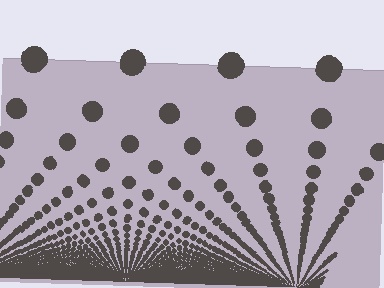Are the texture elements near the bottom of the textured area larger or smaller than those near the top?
Smaller. The gradient is inverted — elements near the bottom are smaller and denser.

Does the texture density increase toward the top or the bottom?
Density increases toward the bottom.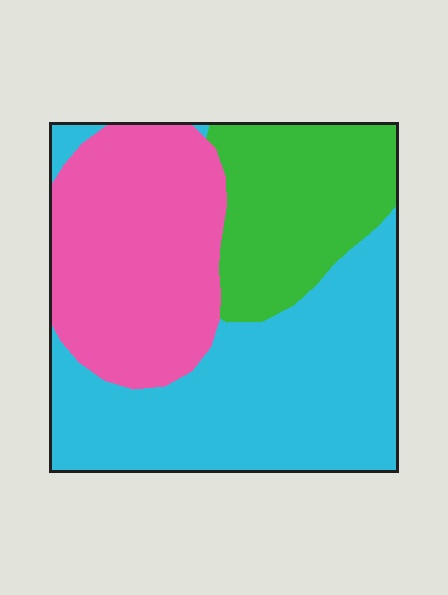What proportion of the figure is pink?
Pink covers roughly 35% of the figure.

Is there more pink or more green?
Pink.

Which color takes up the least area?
Green, at roughly 25%.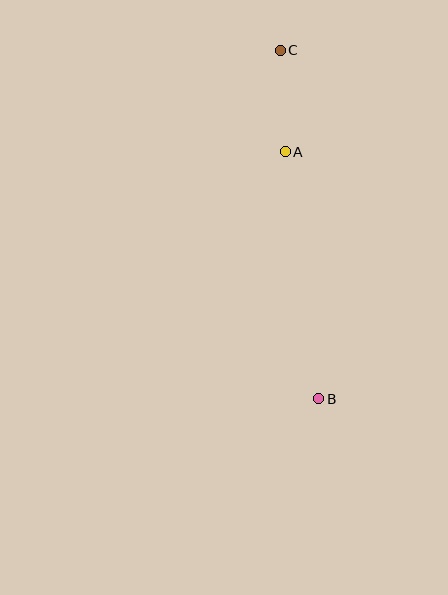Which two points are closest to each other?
Points A and C are closest to each other.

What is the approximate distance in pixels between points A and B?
The distance between A and B is approximately 249 pixels.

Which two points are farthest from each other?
Points B and C are farthest from each other.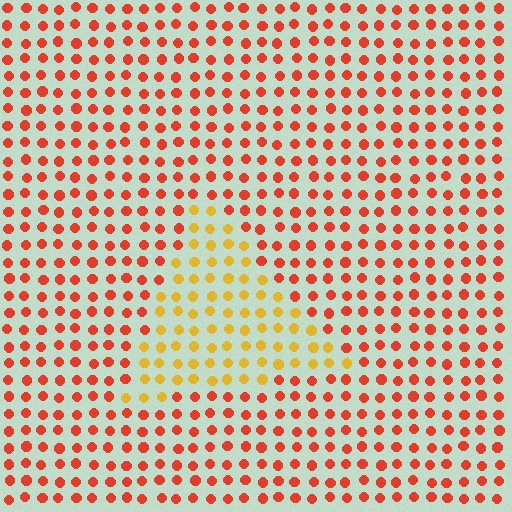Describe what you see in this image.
The image is filled with small red elements in a uniform arrangement. A triangle-shaped region is visible where the elements are tinted to a slightly different hue, forming a subtle color boundary.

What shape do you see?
I see a triangle.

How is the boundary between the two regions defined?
The boundary is defined purely by a slight shift in hue (about 41 degrees). Spacing, size, and orientation are identical on both sides.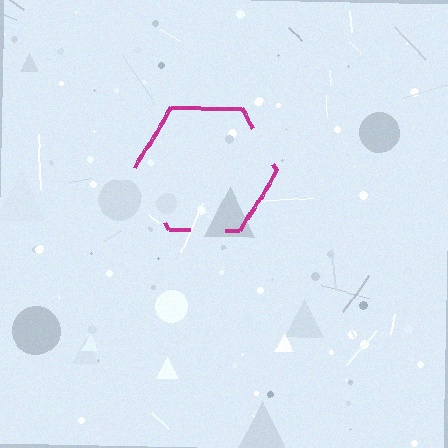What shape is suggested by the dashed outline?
The dashed outline suggests a hexagon.